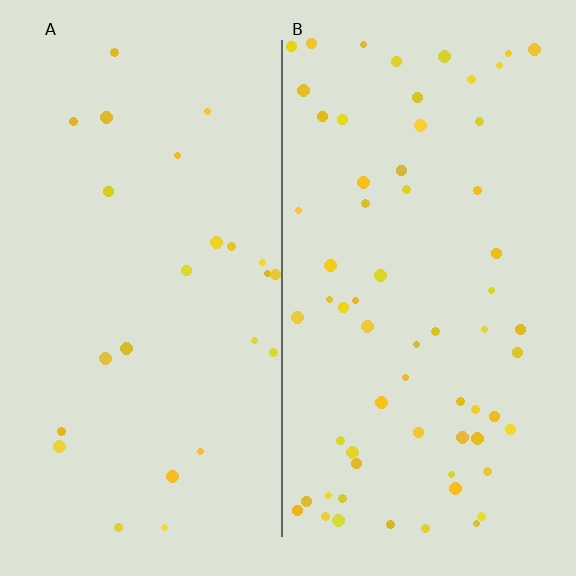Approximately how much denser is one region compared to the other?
Approximately 2.6× — region B over region A.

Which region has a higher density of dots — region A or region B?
B (the right).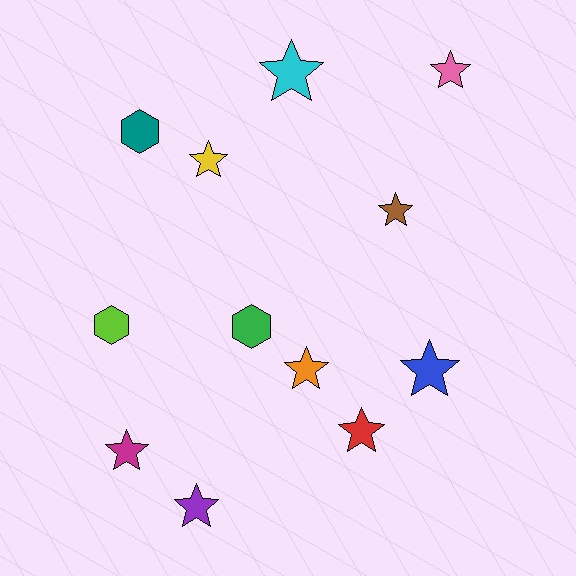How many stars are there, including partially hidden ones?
There are 9 stars.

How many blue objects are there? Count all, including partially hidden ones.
There is 1 blue object.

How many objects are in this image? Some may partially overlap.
There are 12 objects.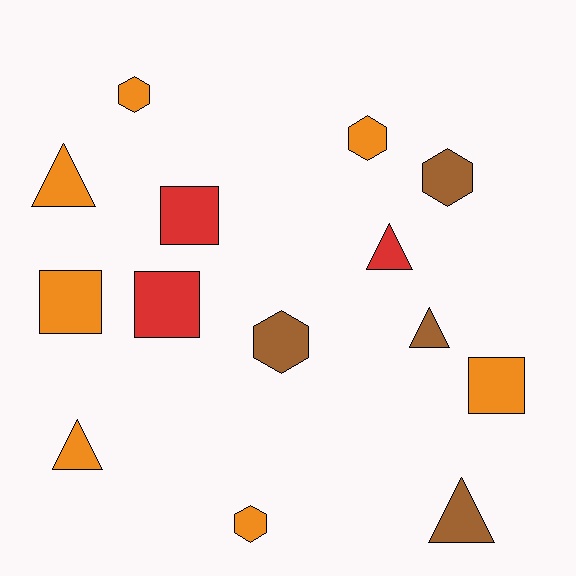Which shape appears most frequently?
Hexagon, with 5 objects.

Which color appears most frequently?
Orange, with 7 objects.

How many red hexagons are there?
There are no red hexagons.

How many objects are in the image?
There are 14 objects.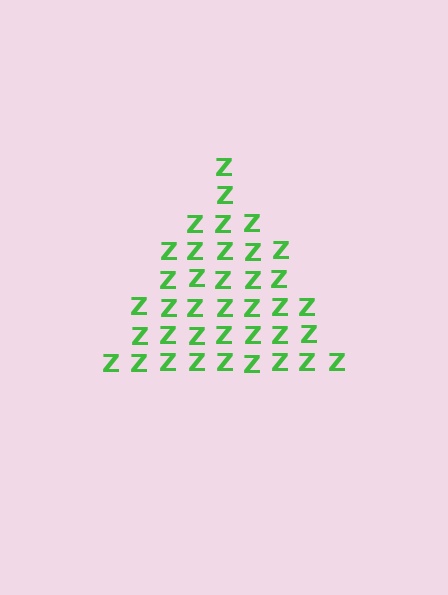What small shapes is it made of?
It is made of small letter Z's.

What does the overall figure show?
The overall figure shows a triangle.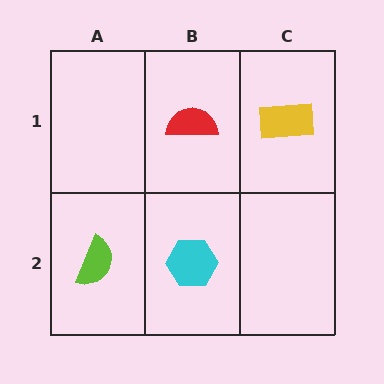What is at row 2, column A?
A lime semicircle.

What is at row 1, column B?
A red semicircle.